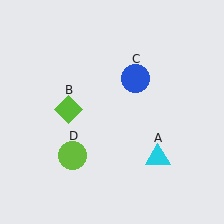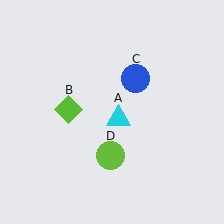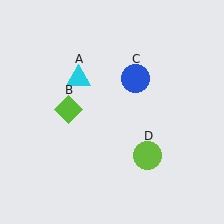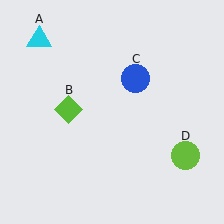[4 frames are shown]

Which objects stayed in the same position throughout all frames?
Lime diamond (object B) and blue circle (object C) remained stationary.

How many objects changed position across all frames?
2 objects changed position: cyan triangle (object A), lime circle (object D).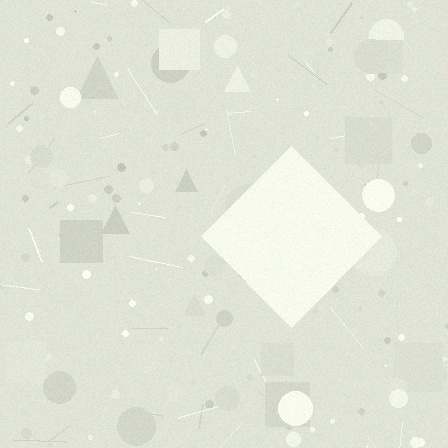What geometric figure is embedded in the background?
A diamond is embedded in the background.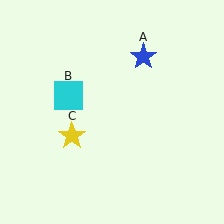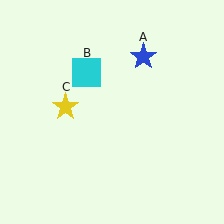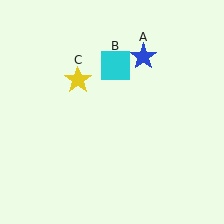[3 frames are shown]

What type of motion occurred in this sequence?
The cyan square (object B), yellow star (object C) rotated clockwise around the center of the scene.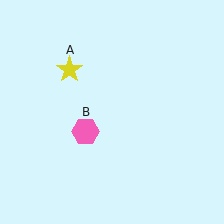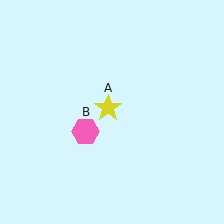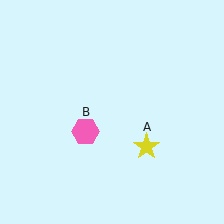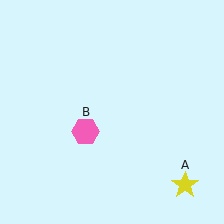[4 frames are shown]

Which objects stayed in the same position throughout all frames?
Pink hexagon (object B) remained stationary.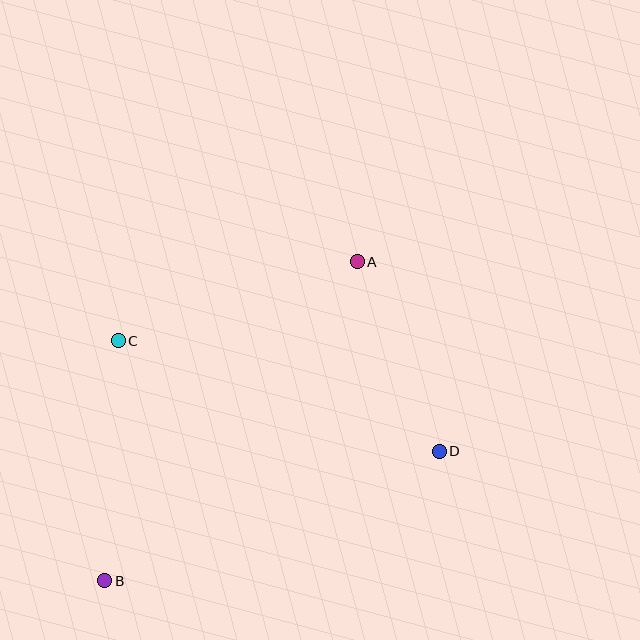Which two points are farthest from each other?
Points A and B are farthest from each other.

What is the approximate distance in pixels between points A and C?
The distance between A and C is approximately 252 pixels.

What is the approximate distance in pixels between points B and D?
The distance between B and D is approximately 358 pixels.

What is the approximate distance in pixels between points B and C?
The distance between B and C is approximately 240 pixels.